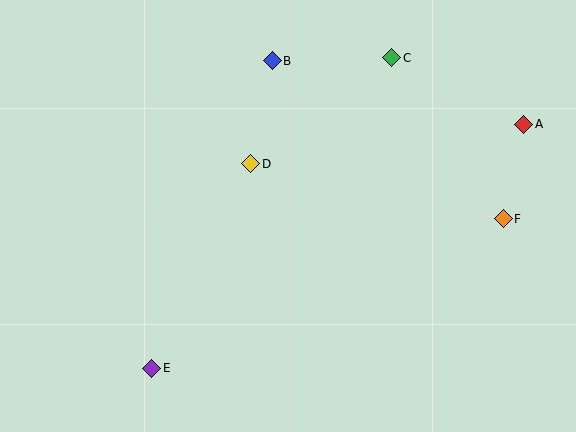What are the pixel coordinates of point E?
Point E is at (152, 368).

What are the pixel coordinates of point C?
Point C is at (392, 58).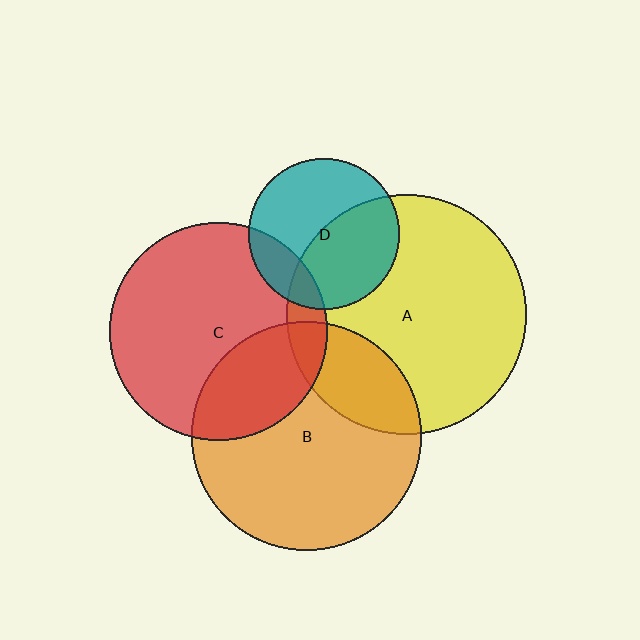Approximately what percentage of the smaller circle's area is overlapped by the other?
Approximately 20%.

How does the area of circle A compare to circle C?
Approximately 1.2 times.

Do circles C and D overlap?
Yes.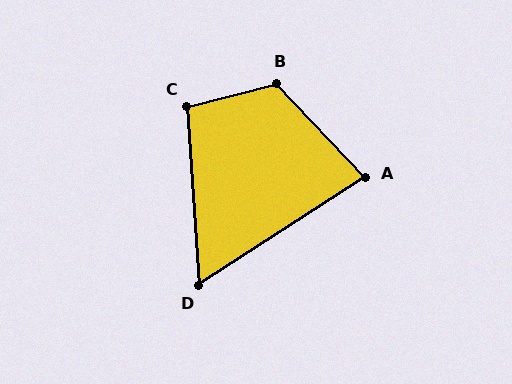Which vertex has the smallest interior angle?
D, at approximately 61 degrees.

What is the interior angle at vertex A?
Approximately 80 degrees (acute).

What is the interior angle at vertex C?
Approximately 100 degrees (obtuse).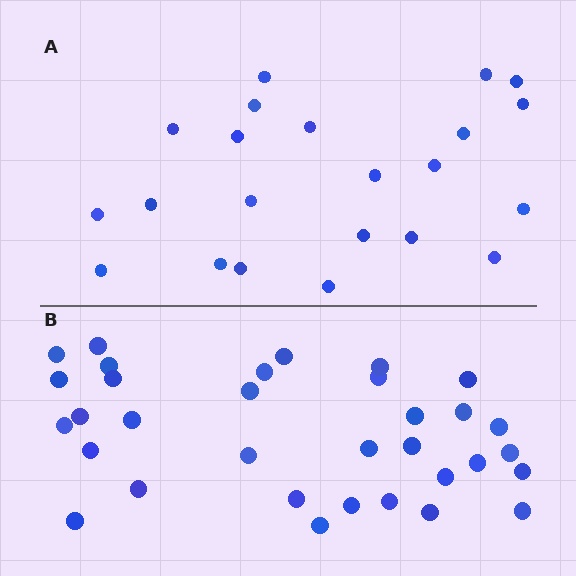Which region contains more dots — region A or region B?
Region B (the bottom region) has more dots.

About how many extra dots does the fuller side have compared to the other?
Region B has roughly 12 or so more dots than region A.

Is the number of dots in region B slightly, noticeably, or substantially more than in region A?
Region B has substantially more. The ratio is roughly 1.5 to 1.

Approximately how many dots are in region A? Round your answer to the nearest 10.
About 20 dots. (The exact count is 22, which rounds to 20.)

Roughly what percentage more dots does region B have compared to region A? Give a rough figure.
About 50% more.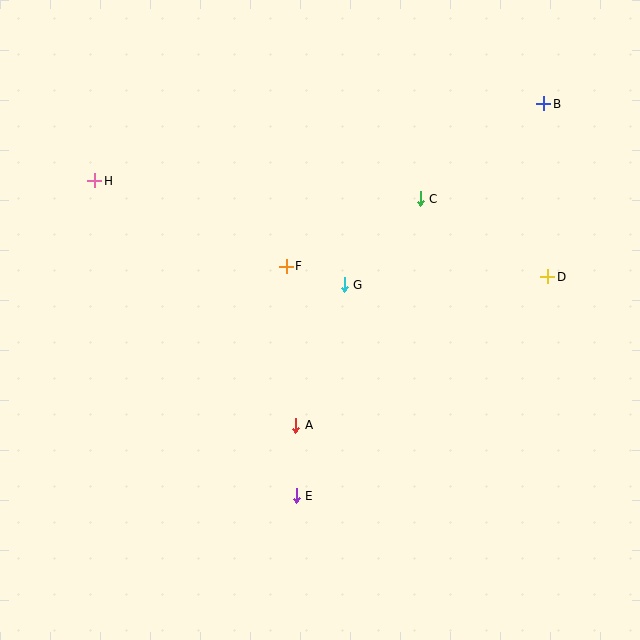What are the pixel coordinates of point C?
Point C is at (420, 199).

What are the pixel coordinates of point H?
Point H is at (95, 181).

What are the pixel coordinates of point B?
Point B is at (544, 104).